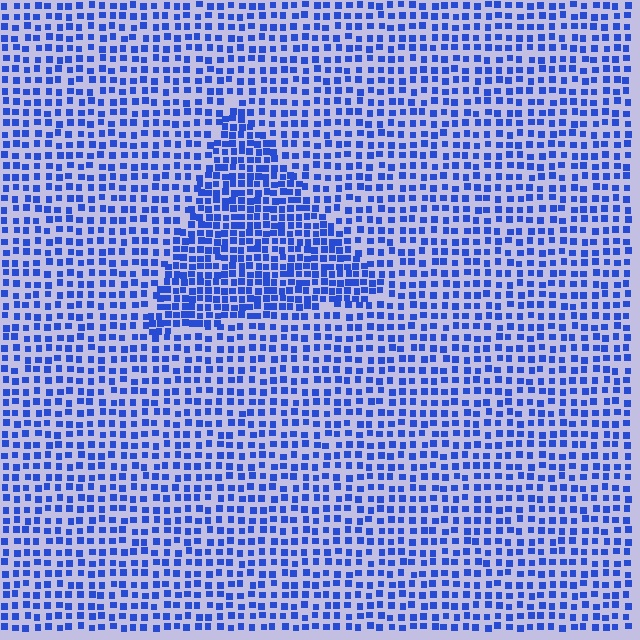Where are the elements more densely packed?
The elements are more densely packed inside the triangle boundary.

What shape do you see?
I see a triangle.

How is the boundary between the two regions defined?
The boundary is defined by a change in element density (approximately 1.7x ratio). All elements are the same color, size, and shape.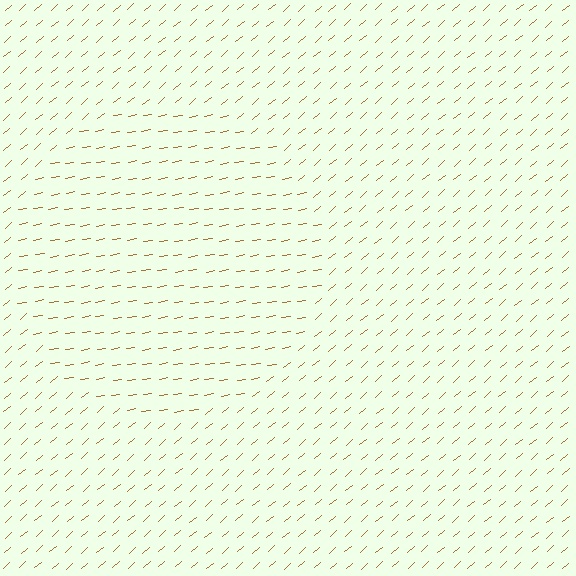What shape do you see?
I see a circle.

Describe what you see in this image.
The image is filled with small brown line segments. A circle region in the image has lines oriented differently from the surrounding lines, creating a visible texture boundary.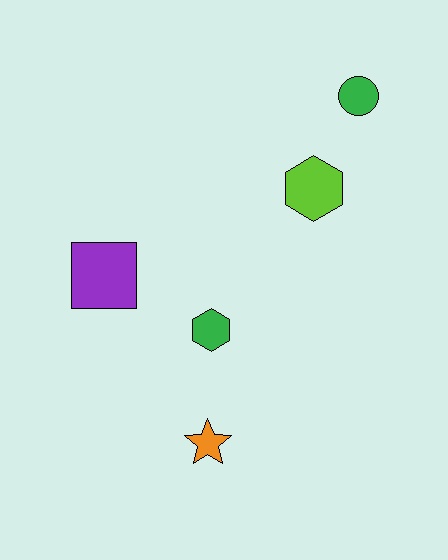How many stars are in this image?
There is 1 star.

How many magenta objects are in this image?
There are no magenta objects.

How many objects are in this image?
There are 5 objects.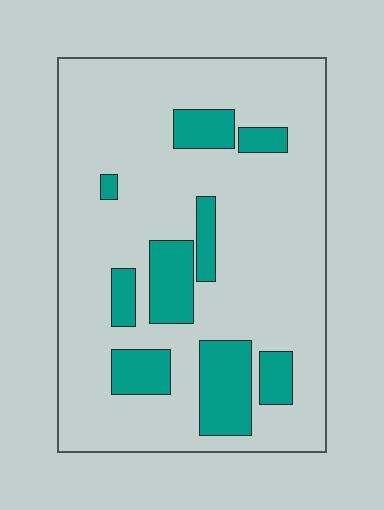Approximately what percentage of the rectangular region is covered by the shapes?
Approximately 20%.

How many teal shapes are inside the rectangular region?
9.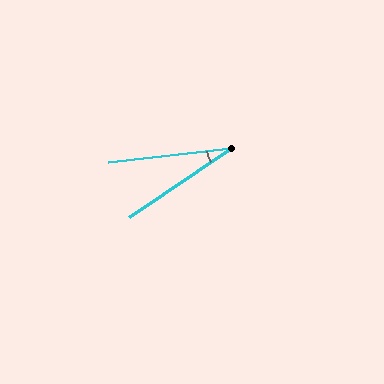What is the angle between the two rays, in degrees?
Approximately 27 degrees.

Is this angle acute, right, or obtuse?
It is acute.